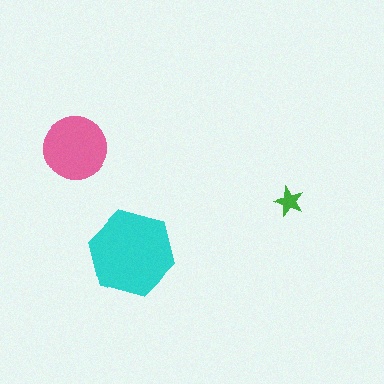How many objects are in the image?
There are 3 objects in the image.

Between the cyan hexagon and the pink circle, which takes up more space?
The cyan hexagon.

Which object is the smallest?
The green star.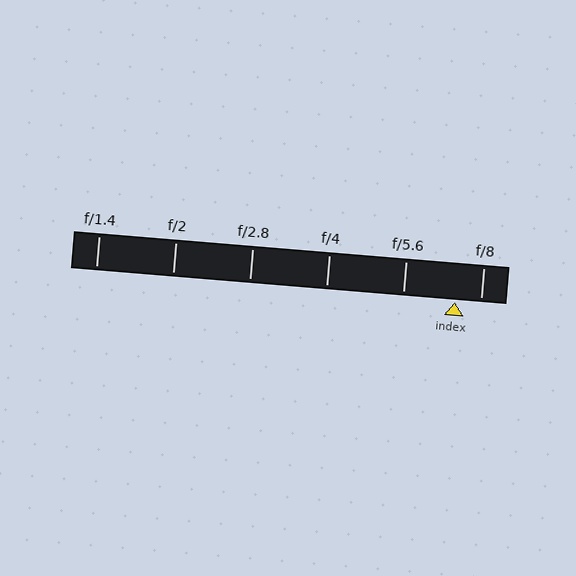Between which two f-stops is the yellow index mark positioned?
The index mark is between f/5.6 and f/8.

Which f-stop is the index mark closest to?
The index mark is closest to f/8.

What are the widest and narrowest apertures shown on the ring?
The widest aperture shown is f/1.4 and the narrowest is f/8.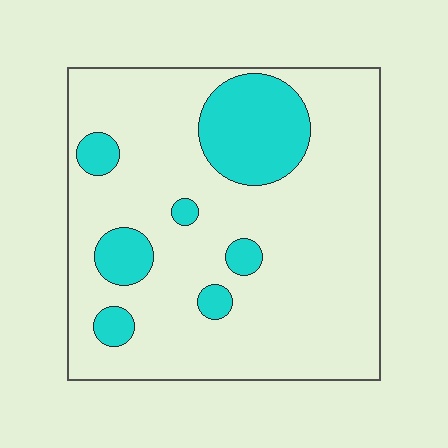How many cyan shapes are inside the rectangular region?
7.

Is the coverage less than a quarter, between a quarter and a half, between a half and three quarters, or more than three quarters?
Less than a quarter.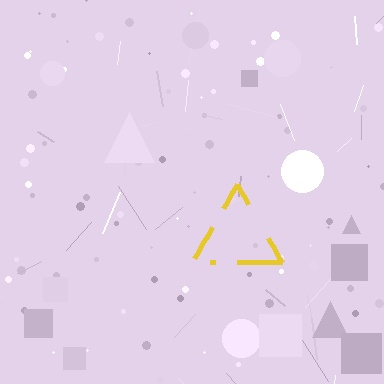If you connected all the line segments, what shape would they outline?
They would outline a triangle.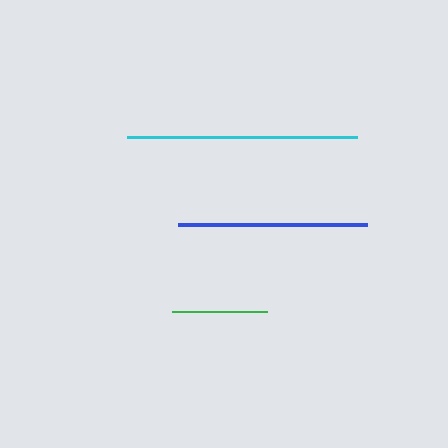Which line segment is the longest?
The cyan line is the longest at approximately 230 pixels.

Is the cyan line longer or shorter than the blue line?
The cyan line is longer than the blue line.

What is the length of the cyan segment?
The cyan segment is approximately 230 pixels long.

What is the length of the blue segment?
The blue segment is approximately 189 pixels long.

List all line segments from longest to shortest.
From longest to shortest: cyan, blue, green.